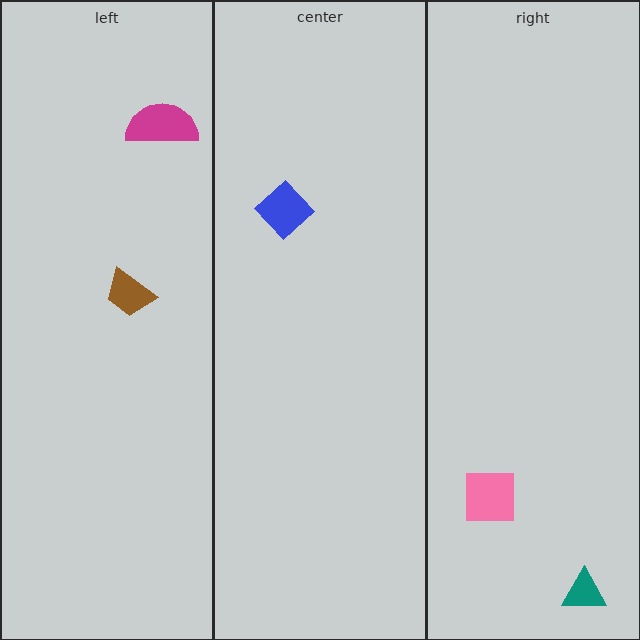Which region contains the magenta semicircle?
The left region.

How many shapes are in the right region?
2.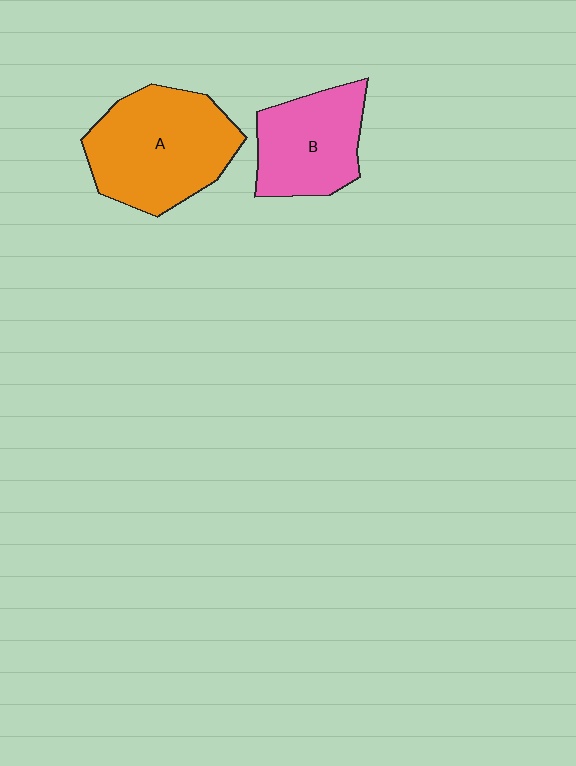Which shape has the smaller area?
Shape B (pink).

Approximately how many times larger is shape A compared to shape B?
Approximately 1.4 times.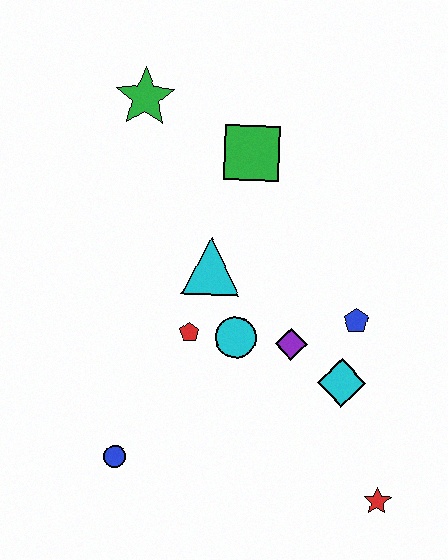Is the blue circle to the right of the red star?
No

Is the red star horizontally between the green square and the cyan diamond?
No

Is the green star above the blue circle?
Yes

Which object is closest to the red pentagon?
The cyan circle is closest to the red pentagon.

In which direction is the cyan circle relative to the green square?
The cyan circle is below the green square.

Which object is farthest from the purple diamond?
The green star is farthest from the purple diamond.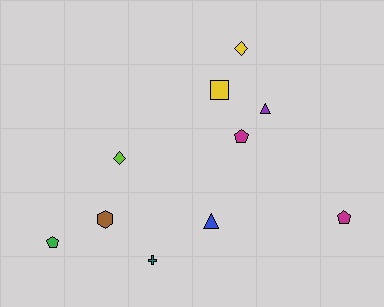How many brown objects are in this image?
There is 1 brown object.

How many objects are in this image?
There are 10 objects.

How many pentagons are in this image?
There are 3 pentagons.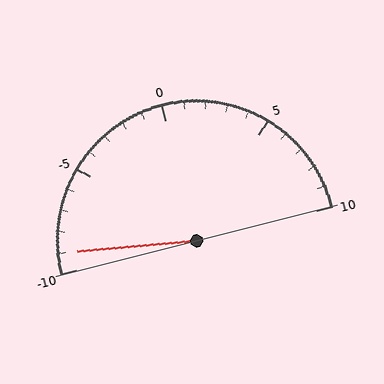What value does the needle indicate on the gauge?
The needle indicates approximately -9.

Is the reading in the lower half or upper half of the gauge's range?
The reading is in the lower half of the range (-10 to 10).